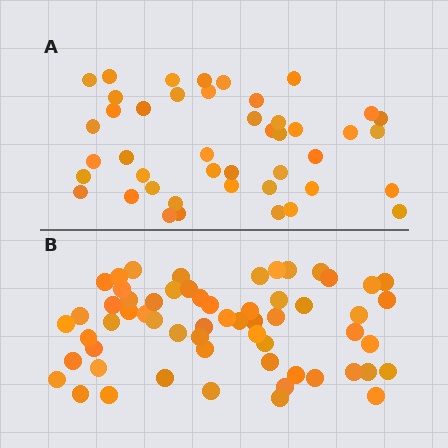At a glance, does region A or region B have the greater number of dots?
Region B (the bottom region) has more dots.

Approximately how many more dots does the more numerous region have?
Region B has approximately 15 more dots than region A.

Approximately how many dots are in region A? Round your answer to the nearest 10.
About 40 dots. (The exact count is 44, which rounds to 40.)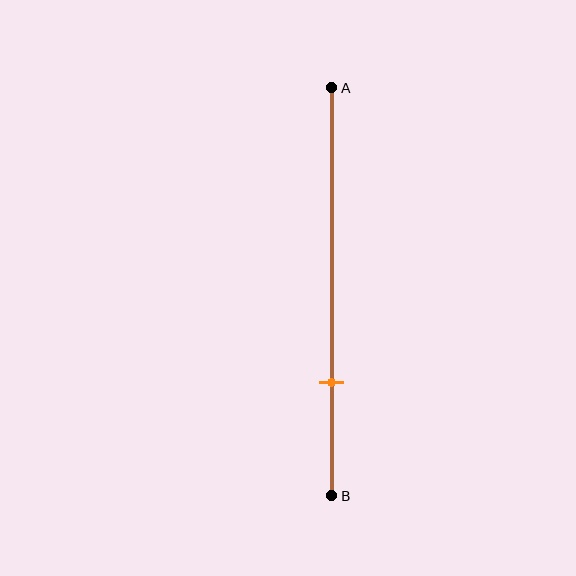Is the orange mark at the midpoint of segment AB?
No, the mark is at about 70% from A, not at the 50% midpoint.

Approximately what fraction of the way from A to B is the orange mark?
The orange mark is approximately 70% of the way from A to B.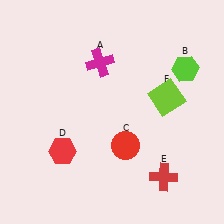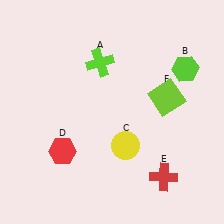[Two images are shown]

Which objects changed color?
A changed from magenta to lime. C changed from red to yellow.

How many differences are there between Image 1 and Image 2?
There are 2 differences between the two images.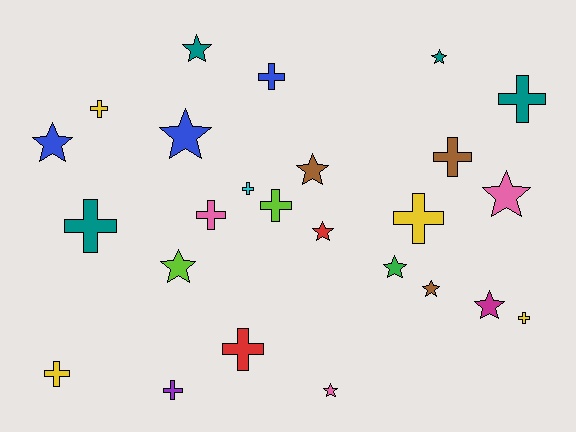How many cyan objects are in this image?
There is 1 cyan object.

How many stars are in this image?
There are 12 stars.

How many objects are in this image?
There are 25 objects.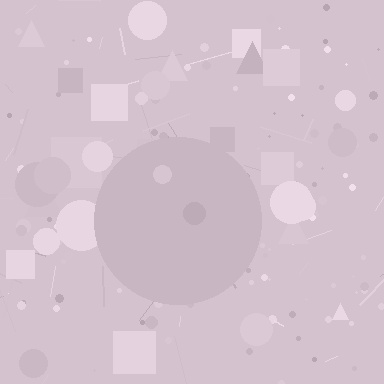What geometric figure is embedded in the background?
A circle is embedded in the background.